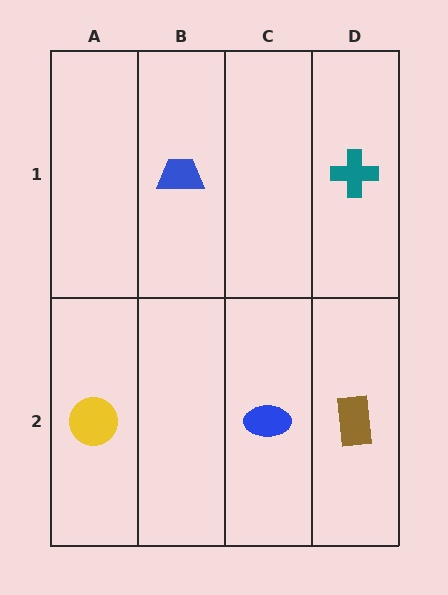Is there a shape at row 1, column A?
No, that cell is empty.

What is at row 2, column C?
A blue ellipse.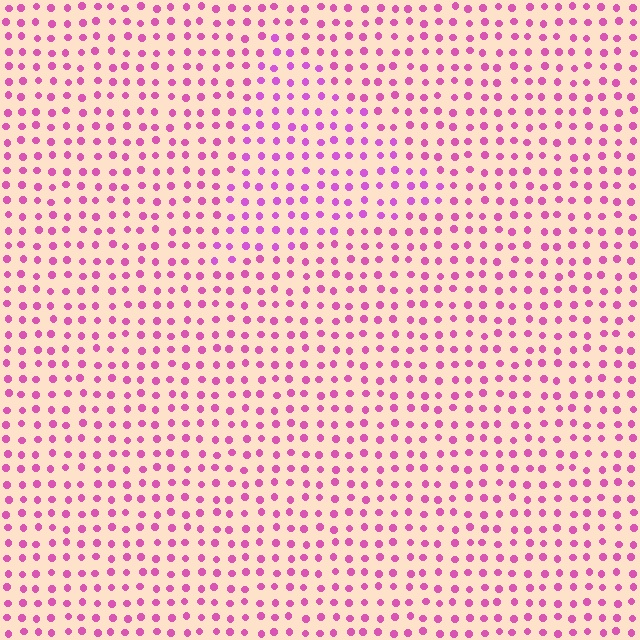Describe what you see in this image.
The image is filled with small pink elements in a uniform arrangement. A triangle-shaped region is visible where the elements are tinted to a slightly different hue, forming a subtle color boundary.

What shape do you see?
I see a triangle.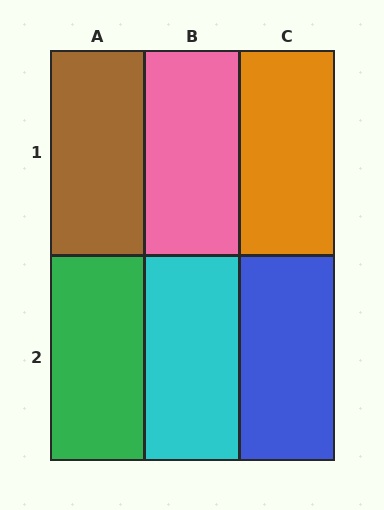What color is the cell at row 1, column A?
Brown.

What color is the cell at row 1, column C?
Orange.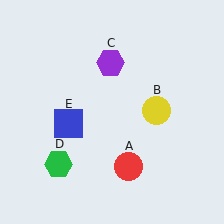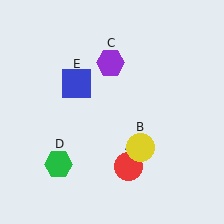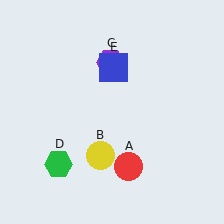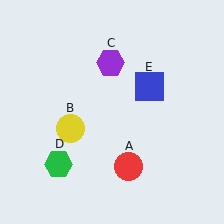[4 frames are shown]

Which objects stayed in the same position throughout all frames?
Red circle (object A) and purple hexagon (object C) and green hexagon (object D) remained stationary.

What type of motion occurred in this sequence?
The yellow circle (object B), blue square (object E) rotated clockwise around the center of the scene.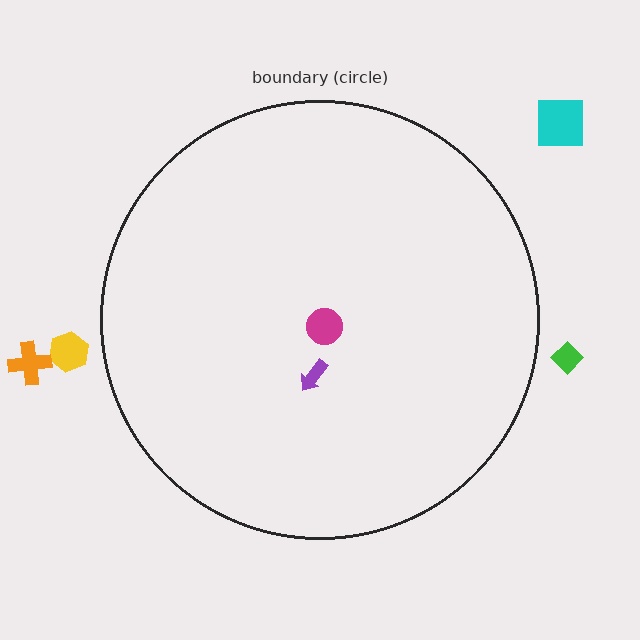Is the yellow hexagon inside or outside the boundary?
Outside.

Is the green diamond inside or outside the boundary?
Outside.